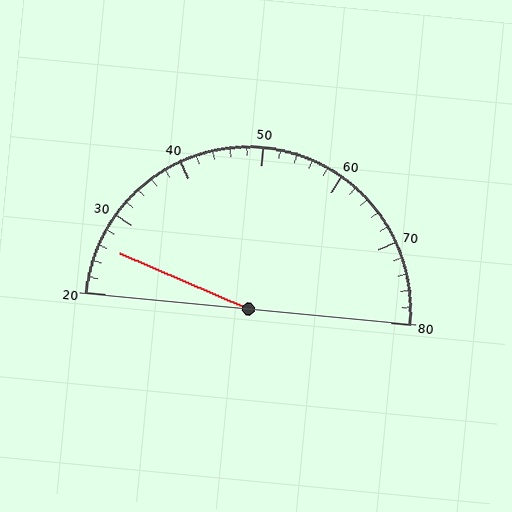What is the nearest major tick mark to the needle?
The nearest major tick mark is 30.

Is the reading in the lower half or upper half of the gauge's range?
The reading is in the lower half of the range (20 to 80).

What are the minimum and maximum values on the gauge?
The gauge ranges from 20 to 80.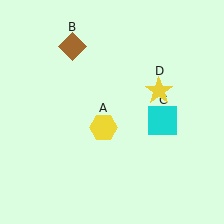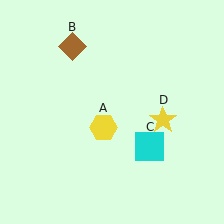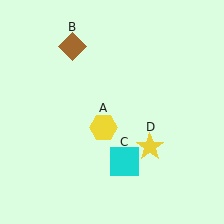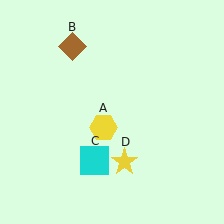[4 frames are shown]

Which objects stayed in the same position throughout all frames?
Yellow hexagon (object A) and brown diamond (object B) remained stationary.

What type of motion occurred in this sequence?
The cyan square (object C), yellow star (object D) rotated clockwise around the center of the scene.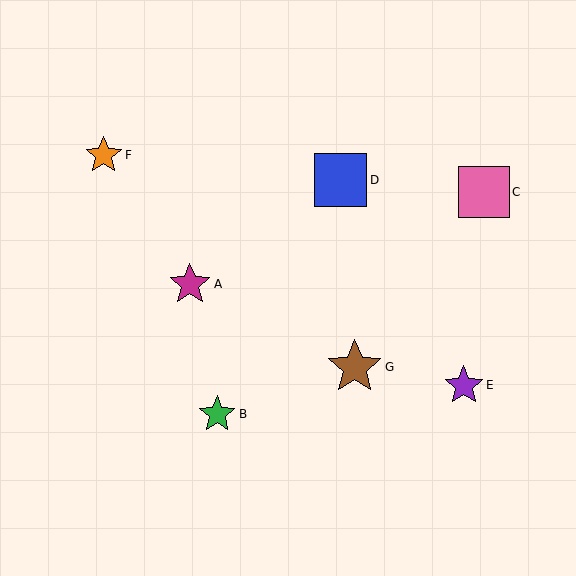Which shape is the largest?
The brown star (labeled G) is the largest.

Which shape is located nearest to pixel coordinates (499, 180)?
The pink square (labeled C) at (484, 192) is nearest to that location.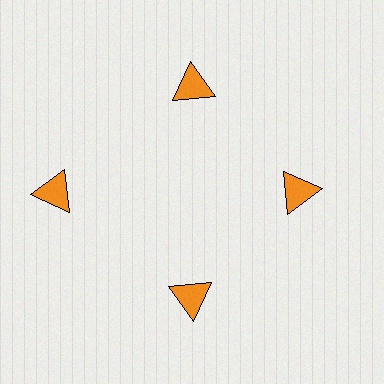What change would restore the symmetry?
The symmetry would be restored by moving it inward, back onto the ring so that all 4 triangles sit at equal angles and equal distance from the center.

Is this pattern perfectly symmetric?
No. The 4 orange triangles are arranged in a ring, but one element near the 9 o'clock position is pushed outward from the center, breaking the 4-fold rotational symmetry.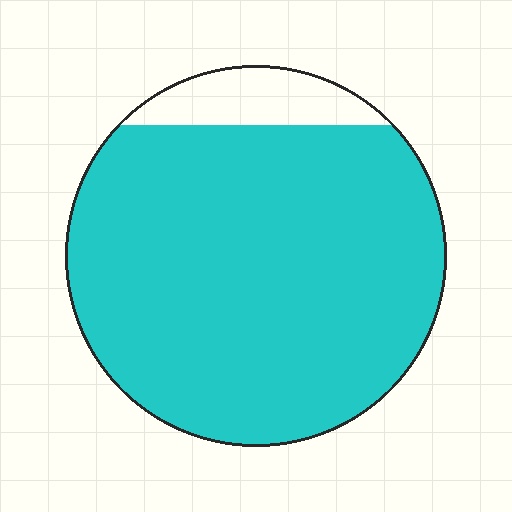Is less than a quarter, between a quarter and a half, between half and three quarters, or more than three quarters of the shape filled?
More than three quarters.